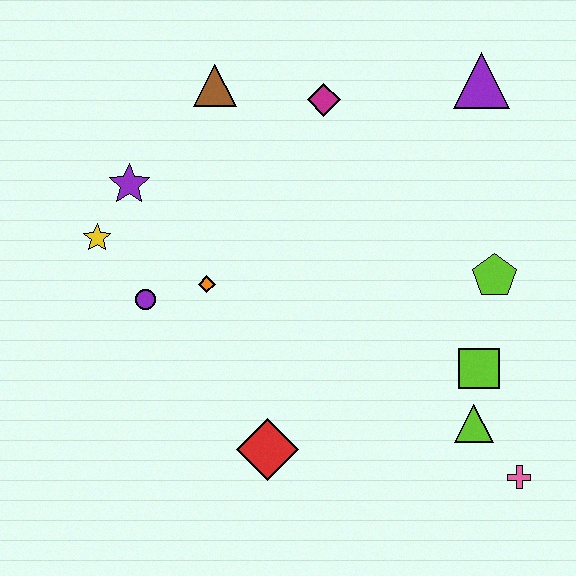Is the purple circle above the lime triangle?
Yes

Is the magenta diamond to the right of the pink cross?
No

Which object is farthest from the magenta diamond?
The pink cross is farthest from the magenta diamond.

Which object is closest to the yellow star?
The purple star is closest to the yellow star.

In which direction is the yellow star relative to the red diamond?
The yellow star is above the red diamond.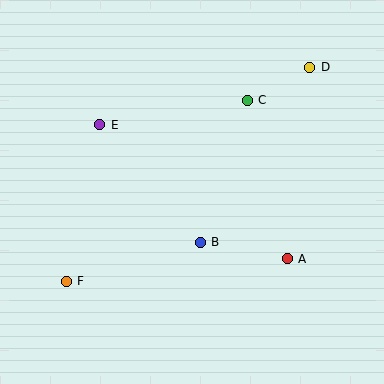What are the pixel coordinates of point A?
Point A is at (287, 259).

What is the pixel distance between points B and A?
The distance between B and A is 89 pixels.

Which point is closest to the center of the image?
Point B at (200, 242) is closest to the center.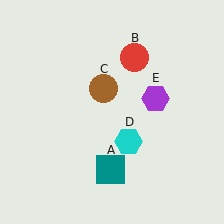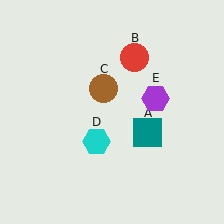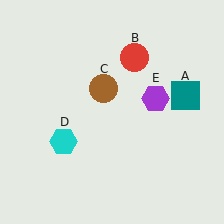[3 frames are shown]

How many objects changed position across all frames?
2 objects changed position: teal square (object A), cyan hexagon (object D).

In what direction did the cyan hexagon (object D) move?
The cyan hexagon (object D) moved left.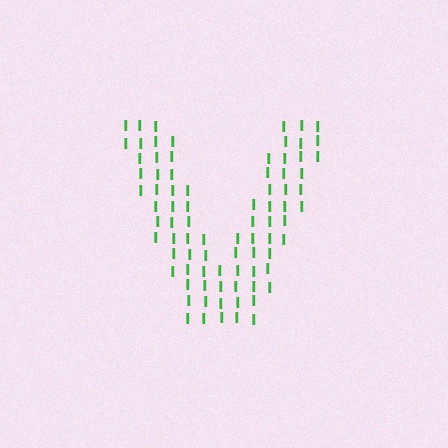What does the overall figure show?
The overall figure shows the letter V.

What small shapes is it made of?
It is made of small letter I's.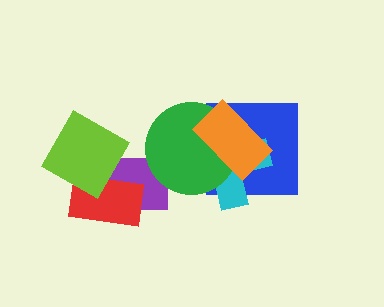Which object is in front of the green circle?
The orange rectangle is in front of the green circle.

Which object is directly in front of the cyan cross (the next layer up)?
The green circle is directly in front of the cyan cross.